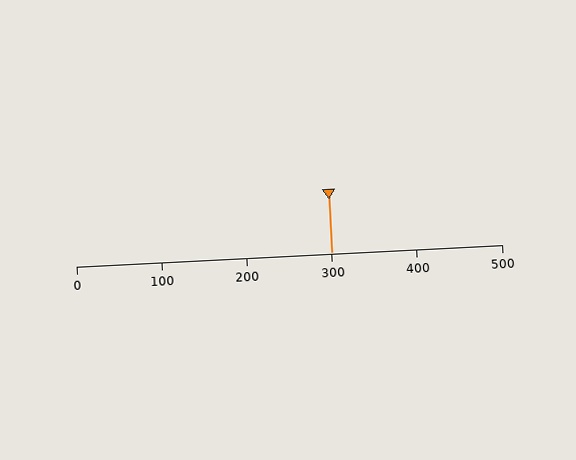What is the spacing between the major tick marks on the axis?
The major ticks are spaced 100 apart.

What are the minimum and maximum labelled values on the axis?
The axis runs from 0 to 500.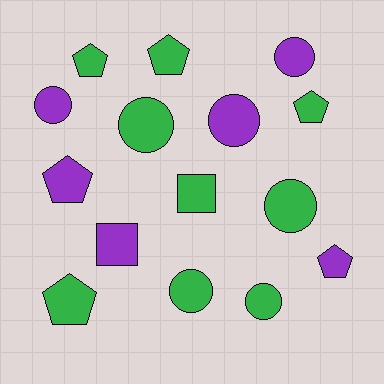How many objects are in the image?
There are 15 objects.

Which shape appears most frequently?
Circle, with 7 objects.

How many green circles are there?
There are 4 green circles.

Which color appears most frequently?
Green, with 9 objects.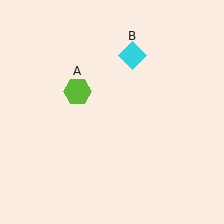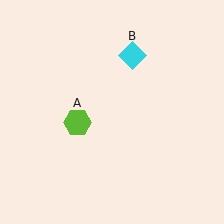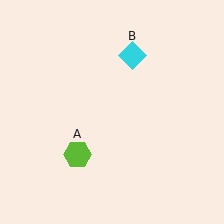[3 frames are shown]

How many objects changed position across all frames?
1 object changed position: lime hexagon (object A).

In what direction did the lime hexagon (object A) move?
The lime hexagon (object A) moved down.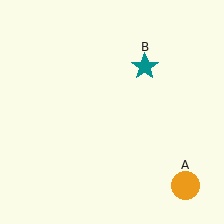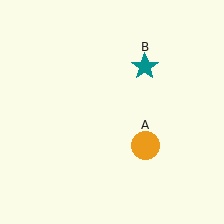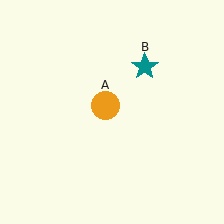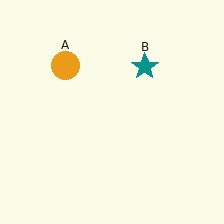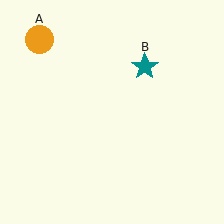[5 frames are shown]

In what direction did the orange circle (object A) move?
The orange circle (object A) moved up and to the left.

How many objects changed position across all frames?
1 object changed position: orange circle (object A).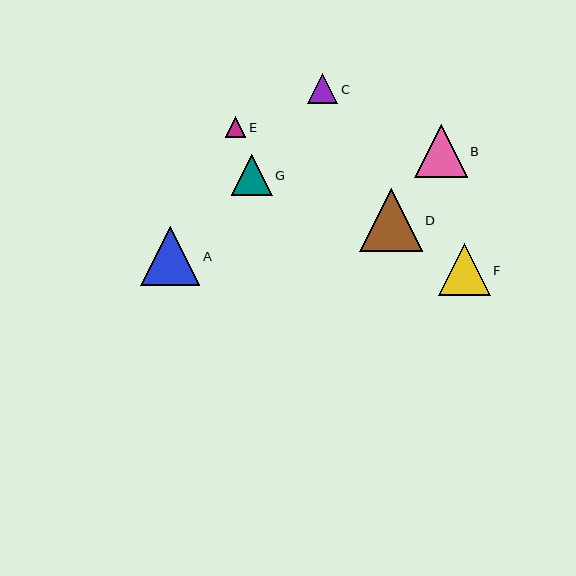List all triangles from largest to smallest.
From largest to smallest: D, A, B, F, G, C, E.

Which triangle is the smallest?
Triangle E is the smallest with a size of approximately 21 pixels.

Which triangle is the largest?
Triangle D is the largest with a size of approximately 63 pixels.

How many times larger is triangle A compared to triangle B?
Triangle A is approximately 1.1 times the size of triangle B.